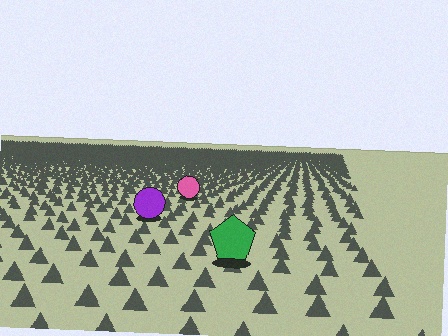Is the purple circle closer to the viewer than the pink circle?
Yes. The purple circle is closer — you can tell from the texture gradient: the ground texture is coarser near it.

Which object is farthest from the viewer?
The pink circle is farthest from the viewer. It appears smaller and the ground texture around it is denser.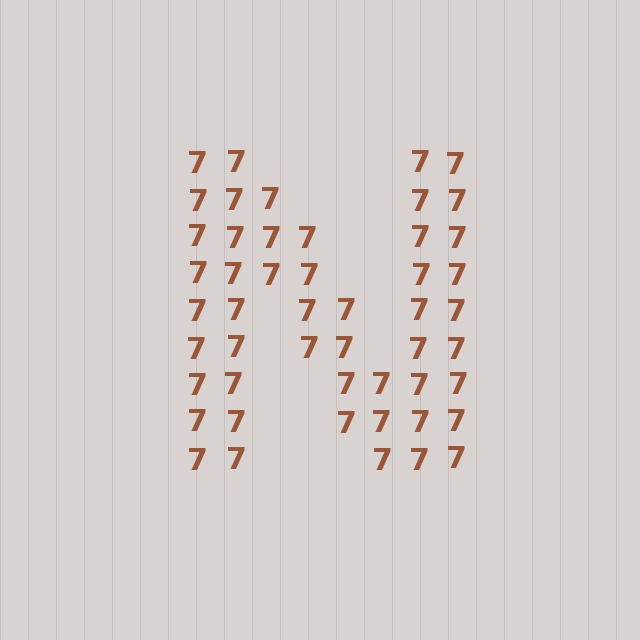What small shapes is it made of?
It is made of small digit 7's.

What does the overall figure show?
The overall figure shows the letter N.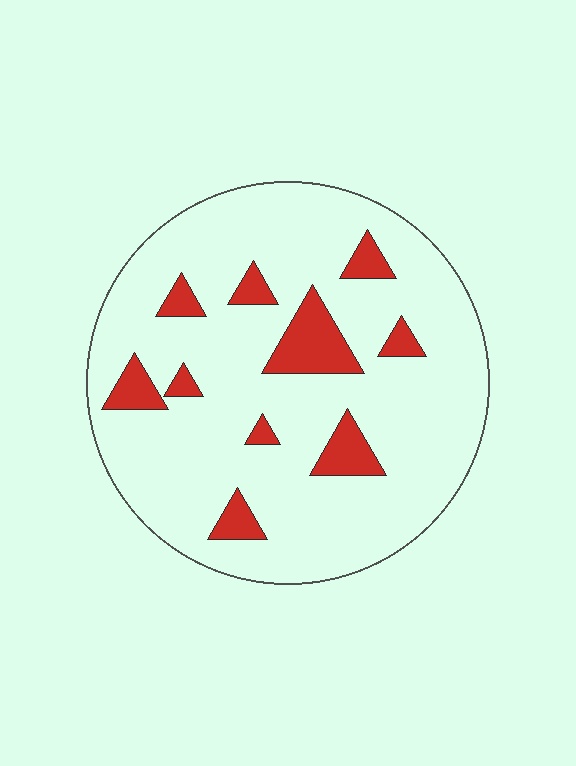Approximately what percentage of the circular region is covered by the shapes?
Approximately 15%.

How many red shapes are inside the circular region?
10.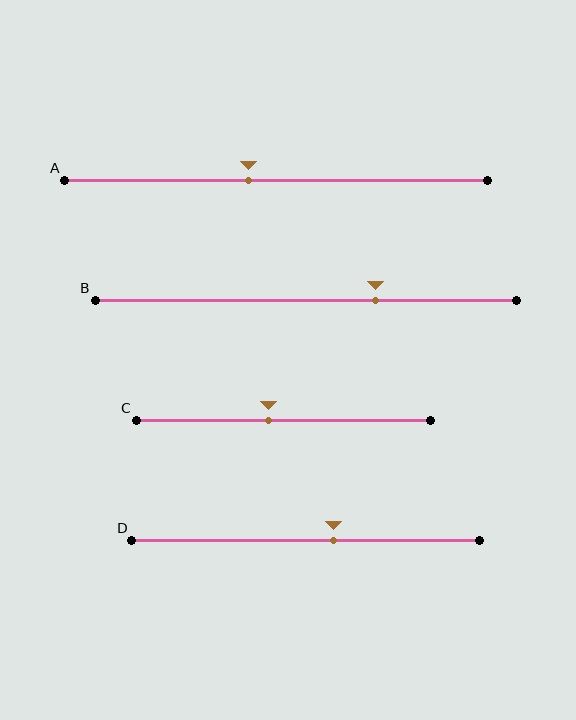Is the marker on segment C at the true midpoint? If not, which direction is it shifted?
No, the marker on segment C is shifted to the left by about 5% of the segment length.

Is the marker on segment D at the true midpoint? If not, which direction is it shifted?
No, the marker on segment D is shifted to the right by about 8% of the segment length.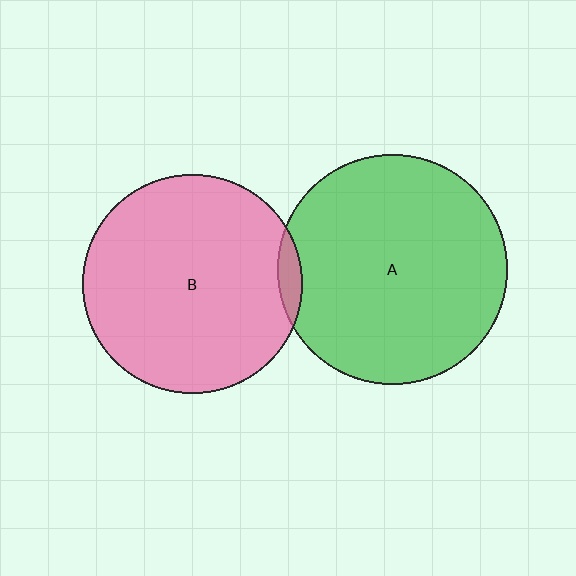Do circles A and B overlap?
Yes.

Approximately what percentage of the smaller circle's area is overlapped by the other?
Approximately 5%.